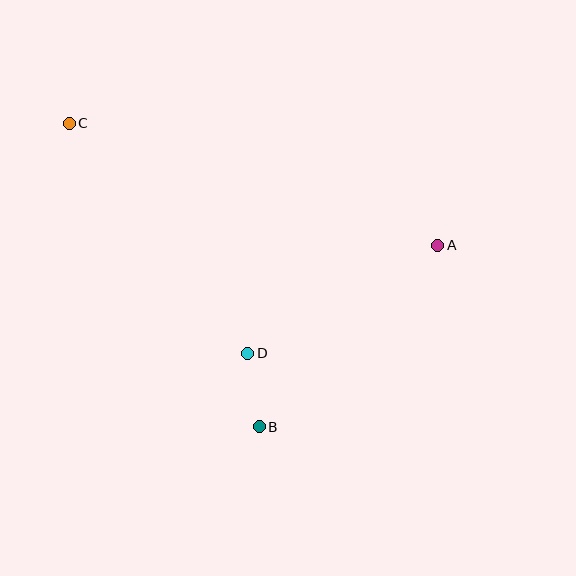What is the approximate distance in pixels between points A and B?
The distance between A and B is approximately 254 pixels.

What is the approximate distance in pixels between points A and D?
The distance between A and D is approximately 219 pixels.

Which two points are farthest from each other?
Points A and C are farthest from each other.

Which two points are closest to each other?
Points B and D are closest to each other.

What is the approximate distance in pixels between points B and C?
The distance between B and C is approximately 358 pixels.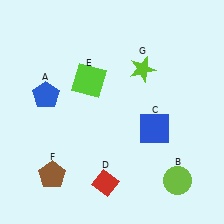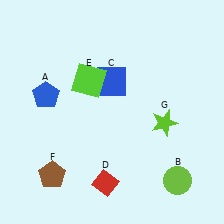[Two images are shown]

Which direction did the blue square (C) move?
The blue square (C) moved up.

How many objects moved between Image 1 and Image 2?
2 objects moved between the two images.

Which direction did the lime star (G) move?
The lime star (G) moved down.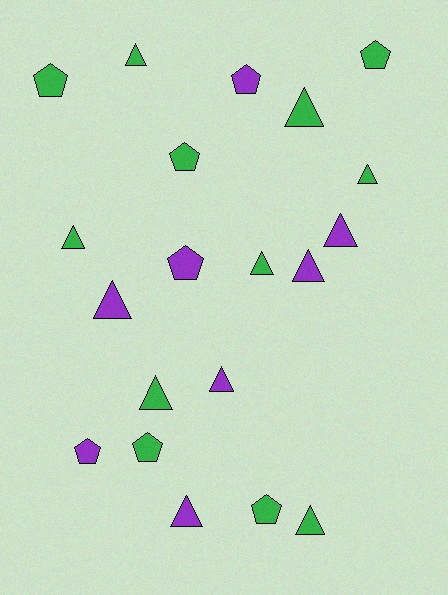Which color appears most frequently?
Green, with 12 objects.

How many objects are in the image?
There are 20 objects.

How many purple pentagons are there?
There are 3 purple pentagons.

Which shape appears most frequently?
Triangle, with 12 objects.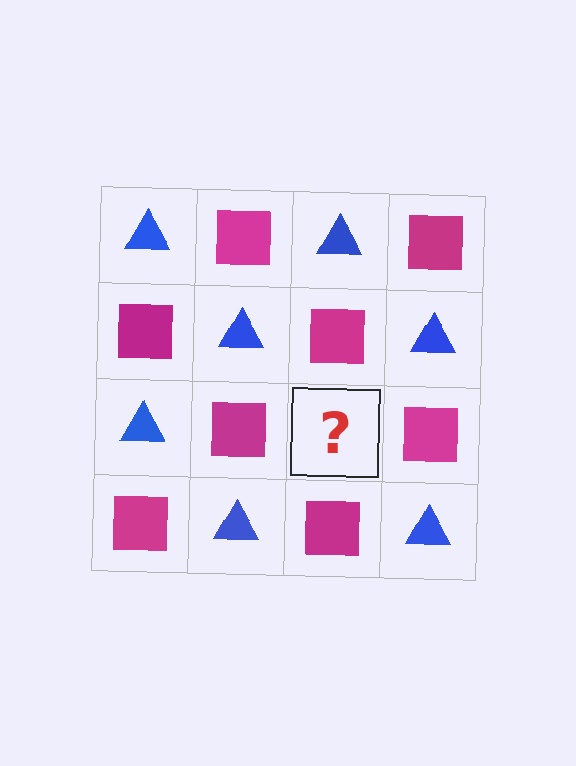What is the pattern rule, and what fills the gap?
The rule is that it alternates blue triangle and magenta square in a checkerboard pattern. The gap should be filled with a blue triangle.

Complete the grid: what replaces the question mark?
The question mark should be replaced with a blue triangle.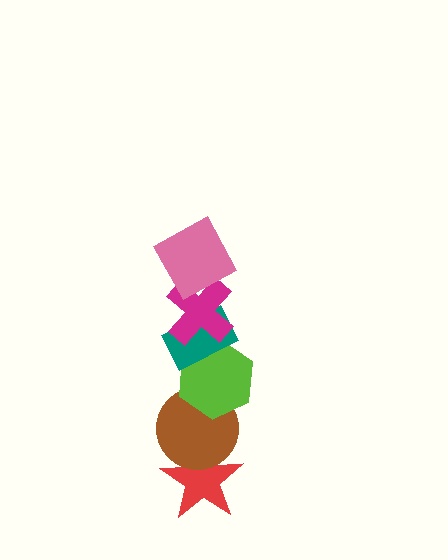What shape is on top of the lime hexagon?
The teal rectangle is on top of the lime hexagon.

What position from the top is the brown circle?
The brown circle is 5th from the top.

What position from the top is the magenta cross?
The magenta cross is 2nd from the top.